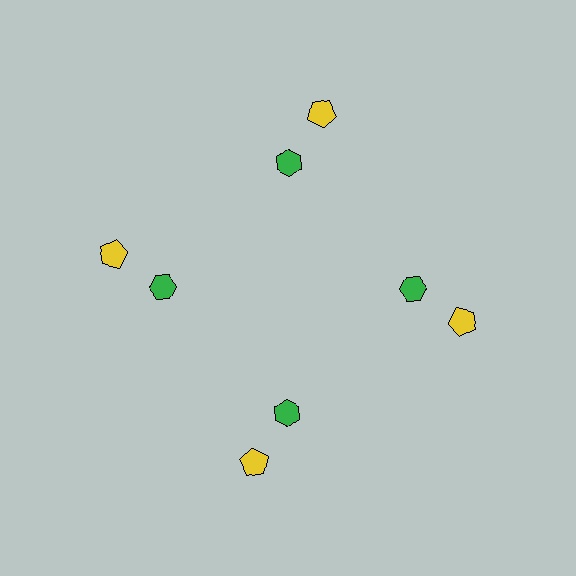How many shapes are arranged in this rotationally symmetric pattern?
There are 8 shapes, arranged in 4 groups of 2.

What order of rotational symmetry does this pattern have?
This pattern has 4-fold rotational symmetry.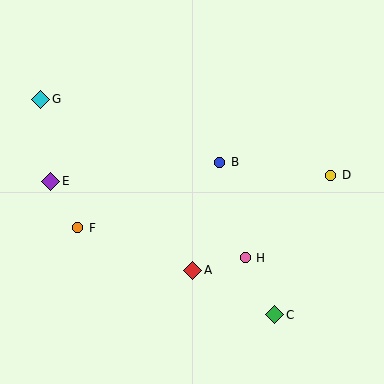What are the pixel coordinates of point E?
Point E is at (51, 181).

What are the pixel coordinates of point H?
Point H is at (245, 258).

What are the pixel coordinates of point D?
Point D is at (331, 175).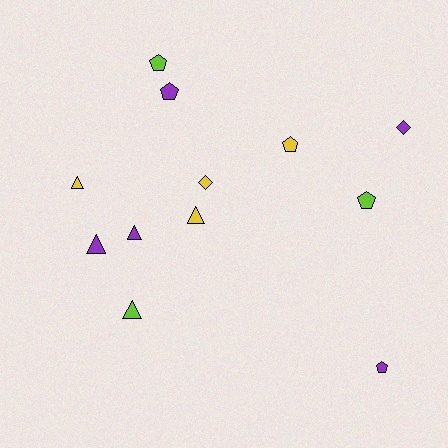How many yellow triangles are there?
There are 2 yellow triangles.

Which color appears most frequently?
Purple, with 5 objects.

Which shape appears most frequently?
Triangle, with 5 objects.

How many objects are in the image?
There are 12 objects.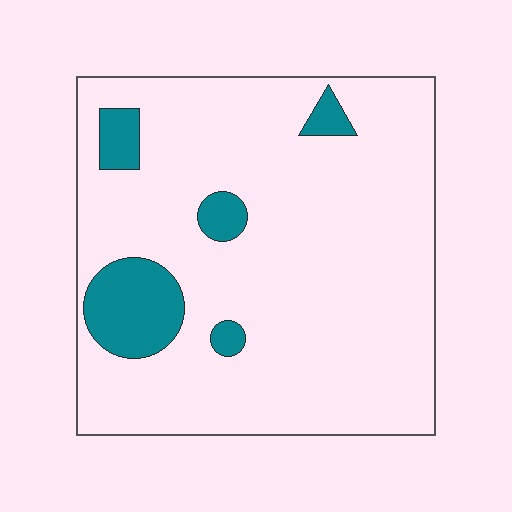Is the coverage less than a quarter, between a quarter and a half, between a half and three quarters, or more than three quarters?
Less than a quarter.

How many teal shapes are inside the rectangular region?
5.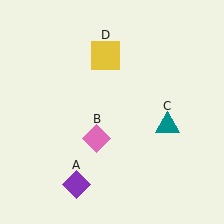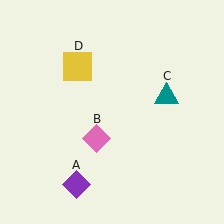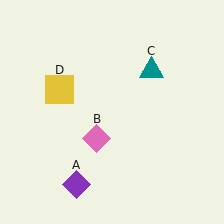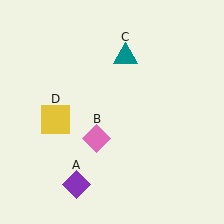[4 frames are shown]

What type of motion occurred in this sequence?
The teal triangle (object C), yellow square (object D) rotated counterclockwise around the center of the scene.